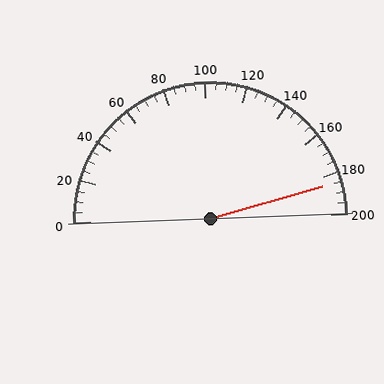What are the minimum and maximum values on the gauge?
The gauge ranges from 0 to 200.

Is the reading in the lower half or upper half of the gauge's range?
The reading is in the upper half of the range (0 to 200).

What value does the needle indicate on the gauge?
The needle indicates approximately 185.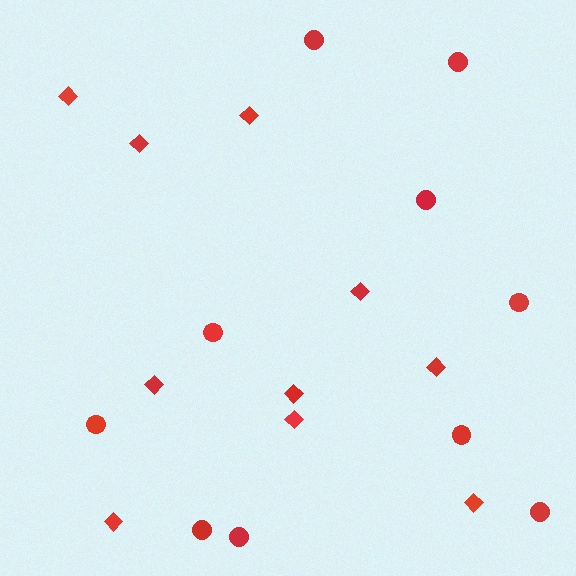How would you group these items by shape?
There are 2 groups: one group of diamonds (10) and one group of circles (10).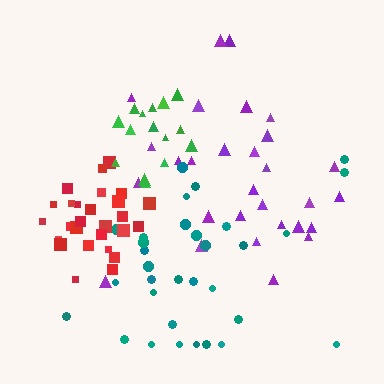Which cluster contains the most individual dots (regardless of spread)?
Teal (32).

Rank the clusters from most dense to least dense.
red, green, teal, purple.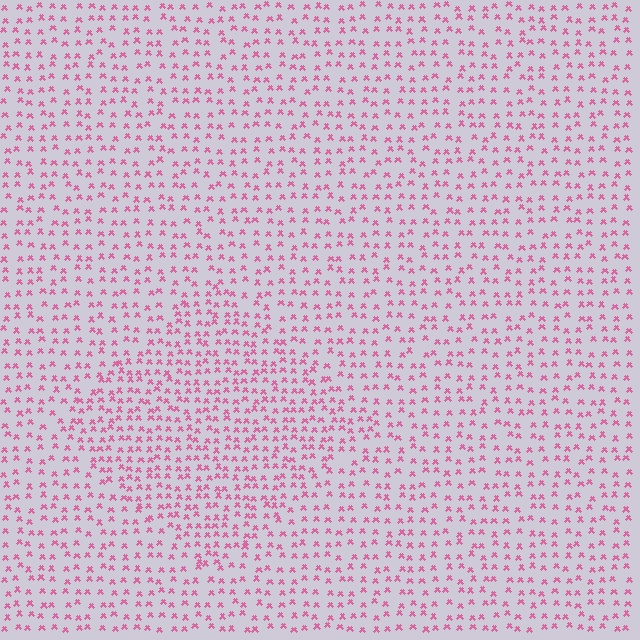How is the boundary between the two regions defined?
The boundary is defined by a change in element density (approximately 1.5x ratio). All elements are the same color, size, and shape.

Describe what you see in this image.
The image contains small pink elements arranged at two different densities. A diamond-shaped region is visible where the elements are more densely packed than the surrounding area.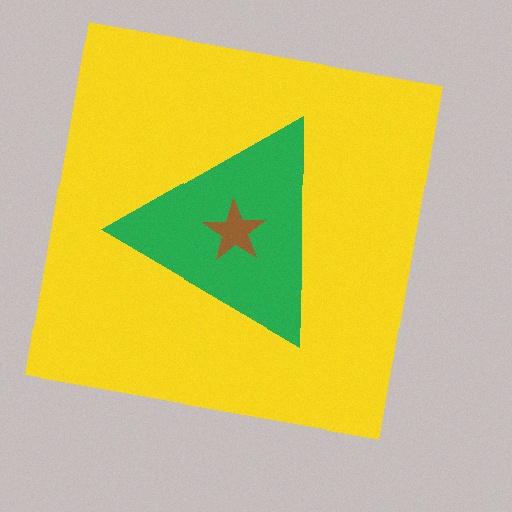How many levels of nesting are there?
3.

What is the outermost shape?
The yellow square.